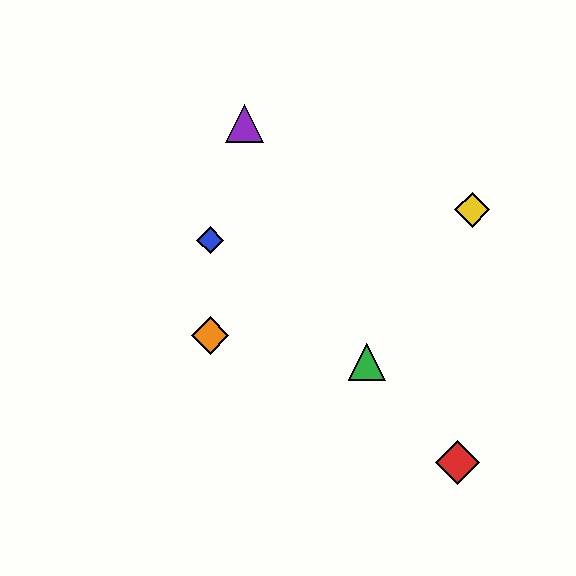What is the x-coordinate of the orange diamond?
The orange diamond is at x≈210.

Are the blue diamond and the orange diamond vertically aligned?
Yes, both are at x≈210.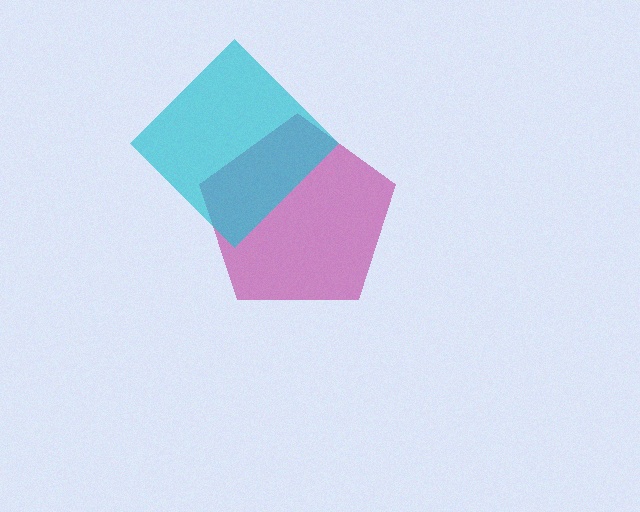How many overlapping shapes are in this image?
There are 2 overlapping shapes in the image.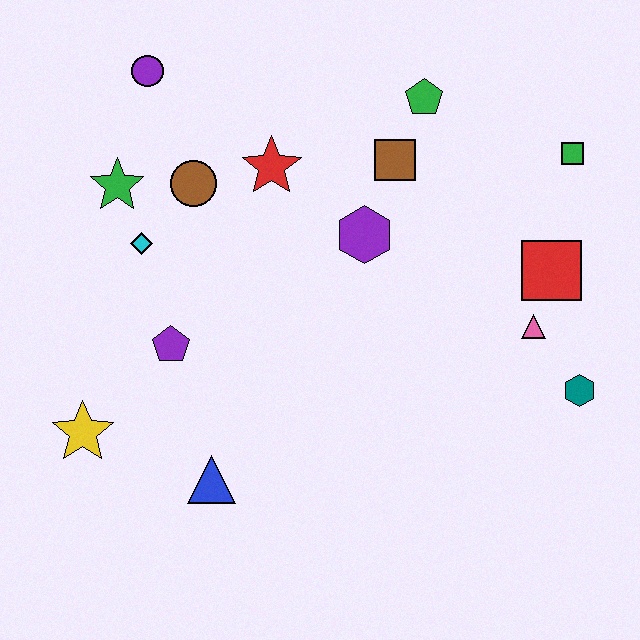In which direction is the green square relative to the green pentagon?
The green square is to the right of the green pentagon.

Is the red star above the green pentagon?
No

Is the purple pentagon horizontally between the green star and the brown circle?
Yes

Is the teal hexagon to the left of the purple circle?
No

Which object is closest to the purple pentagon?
The cyan diamond is closest to the purple pentagon.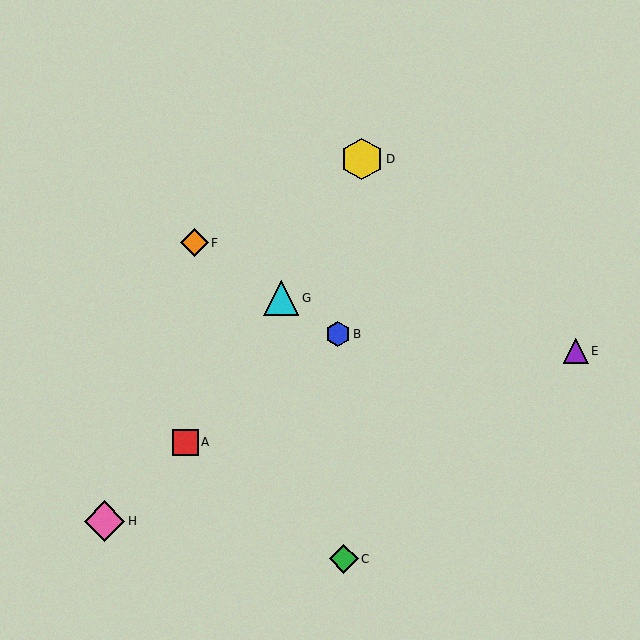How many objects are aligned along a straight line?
3 objects (B, F, G) are aligned along a straight line.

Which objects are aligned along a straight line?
Objects B, F, G are aligned along a straight line.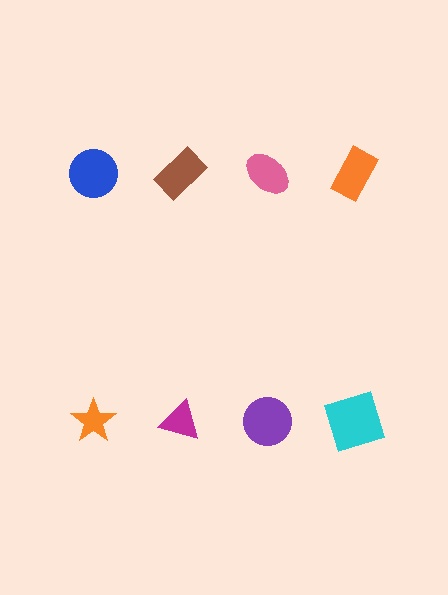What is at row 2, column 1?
An orange star.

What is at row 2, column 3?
A purple circle.